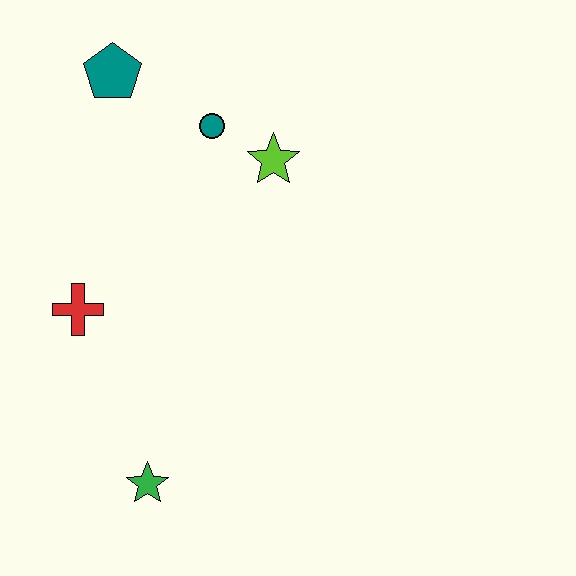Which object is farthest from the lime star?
The green star is farthest from the lime star.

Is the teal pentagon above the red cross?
Yes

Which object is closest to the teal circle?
The lime star is closest to the teal circle.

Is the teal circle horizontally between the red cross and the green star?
No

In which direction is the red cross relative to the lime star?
The red cross is to the left of the lime star.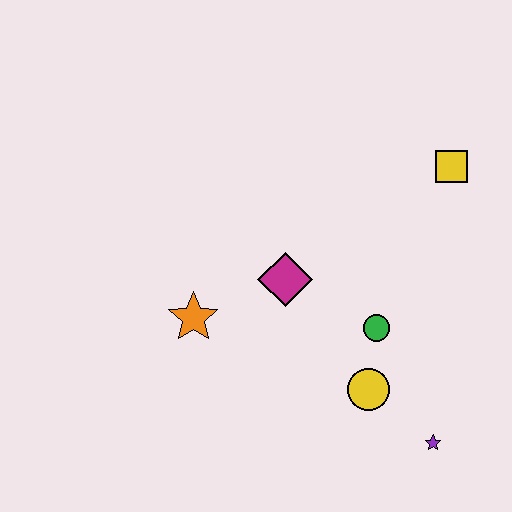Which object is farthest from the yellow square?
The orange star is farthest from the yellow square.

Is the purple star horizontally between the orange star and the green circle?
No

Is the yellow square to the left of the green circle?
No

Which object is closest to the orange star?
The magenta diamond is closest to the orange star.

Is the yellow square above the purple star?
Yes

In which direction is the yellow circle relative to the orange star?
The yellow circle is to the right of the orange star.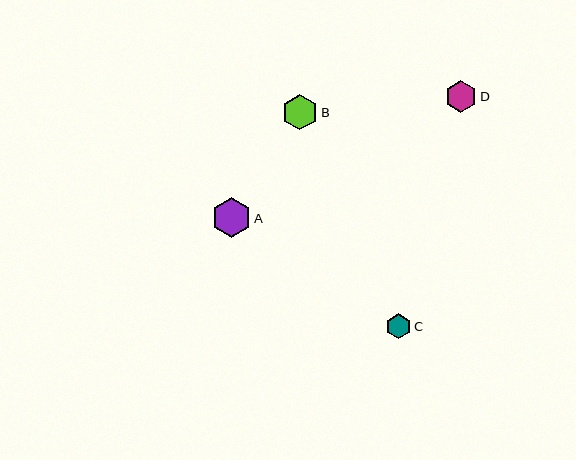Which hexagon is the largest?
Hexagon A is the largest with a size of approximately 40 pixels.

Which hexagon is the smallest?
Hexagon C is the smallest with a size of approximately 24 pixels.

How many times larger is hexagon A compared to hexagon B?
Hexagon A is approximately 1.1 times the size of hexagon B.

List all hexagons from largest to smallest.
From largest to smallest: A, B, D, C.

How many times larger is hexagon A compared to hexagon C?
Hexagon A is approximately 1.6 times the size of hexagon C.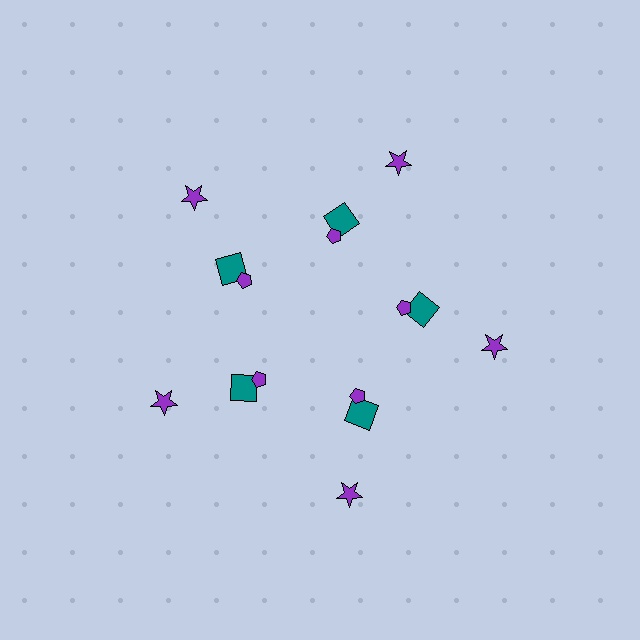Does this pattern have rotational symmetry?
Yes, this pattern has 5-fold rotational symmetry. It looks the same after rotating 72 degrees around the center.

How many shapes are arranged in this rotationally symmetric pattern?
There are 15 shapes, arranged in 5 groups of 3.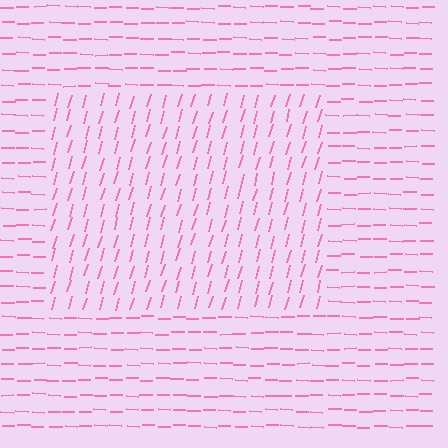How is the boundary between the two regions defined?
The boundary is defined purely by a change in line orientation (approximately 75 degrees difference). All lines are the same color and thickness.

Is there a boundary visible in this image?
Yes, there is a texture boundary formed by a change in line orientation.